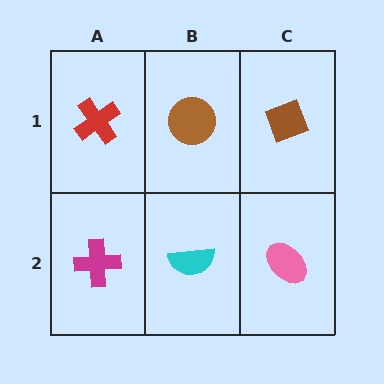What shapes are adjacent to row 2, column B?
A brown circle (row 1, column B), a magenta cross (row 2, column A), a pink ellipse (row 2, column C).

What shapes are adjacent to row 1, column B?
A cyan semicircle (row 2, column B), a red cross (row 1, column A), a brown diamond (row 1, column C).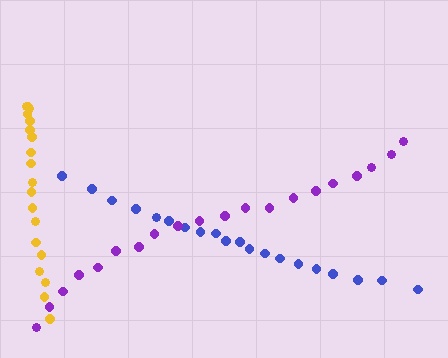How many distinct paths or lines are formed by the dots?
There are 3 distinct paths.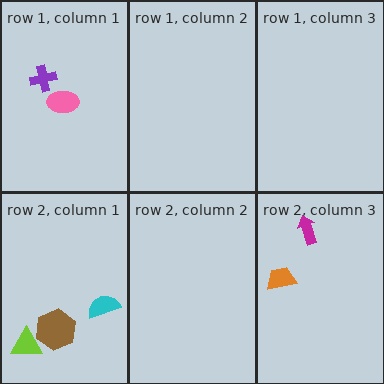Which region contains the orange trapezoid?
The row 2, column 3 region.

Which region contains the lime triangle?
The row 2, column 1 region.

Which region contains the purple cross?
The row 1, column 1 region.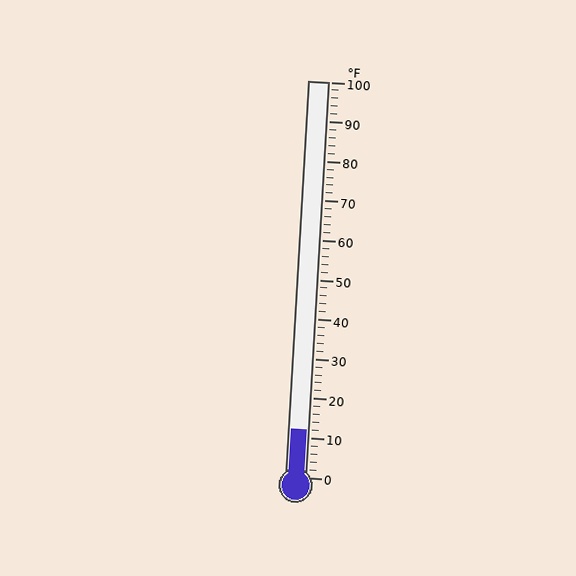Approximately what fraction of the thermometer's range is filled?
The thermometer is filled to approximately 10% of its range.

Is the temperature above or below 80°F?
The temperature is below 80°F.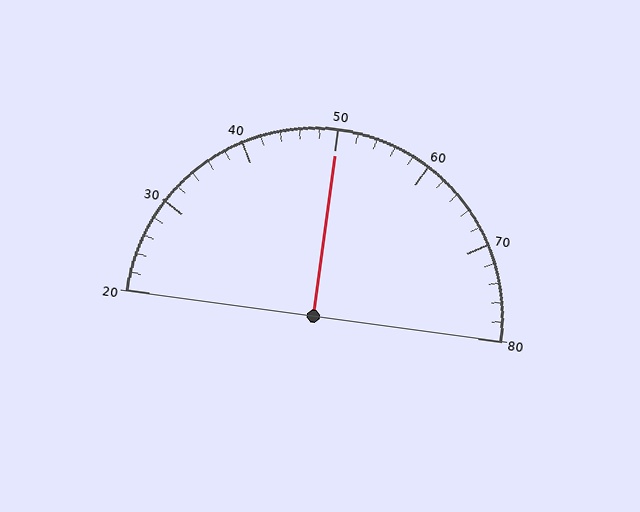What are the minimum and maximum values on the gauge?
The gauge ranges from 20 to 80.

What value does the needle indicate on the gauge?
The needle indicates approximately 50.